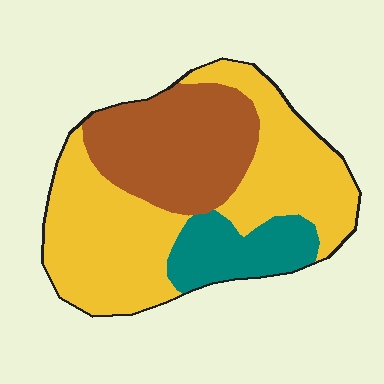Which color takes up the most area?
Yellow, at roughly 55%.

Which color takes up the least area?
Teal, at roughly 15%.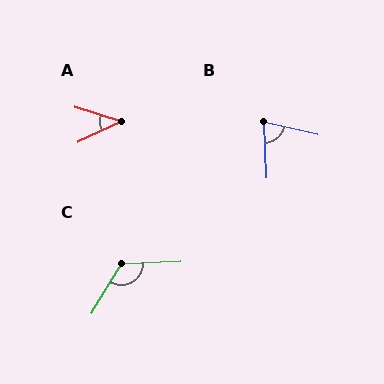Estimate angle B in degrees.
Approximately 75 degrees.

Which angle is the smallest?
A, at approximately 43 degrees.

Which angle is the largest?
C, at approximately 124 degrees.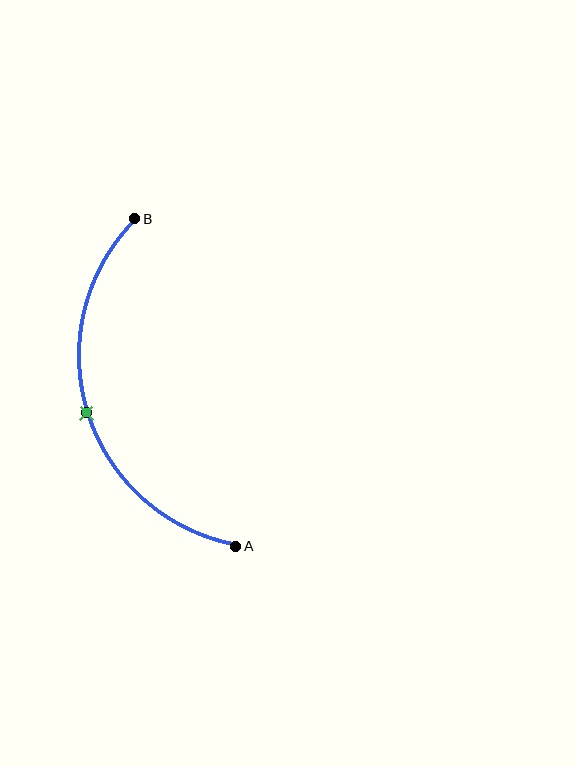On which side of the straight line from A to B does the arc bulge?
The arc bulges to the left of the straight line connecting A and B.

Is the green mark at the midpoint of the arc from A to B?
Yes. The green mark lies on the arc at equal arc-length from both A and B — it is the arc midpoint.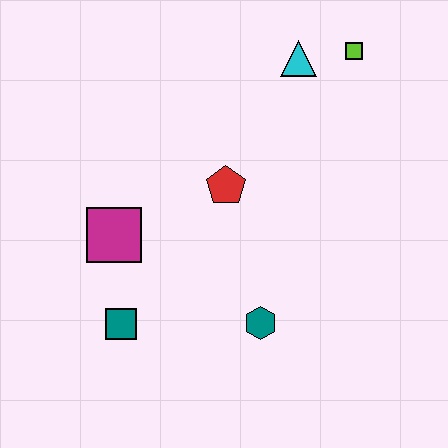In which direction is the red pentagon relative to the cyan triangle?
The red pentagon is below the cyan triangle.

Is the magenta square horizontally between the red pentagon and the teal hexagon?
No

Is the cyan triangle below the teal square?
No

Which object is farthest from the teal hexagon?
The lime square is farthest from the teal hexagon.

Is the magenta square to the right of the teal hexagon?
No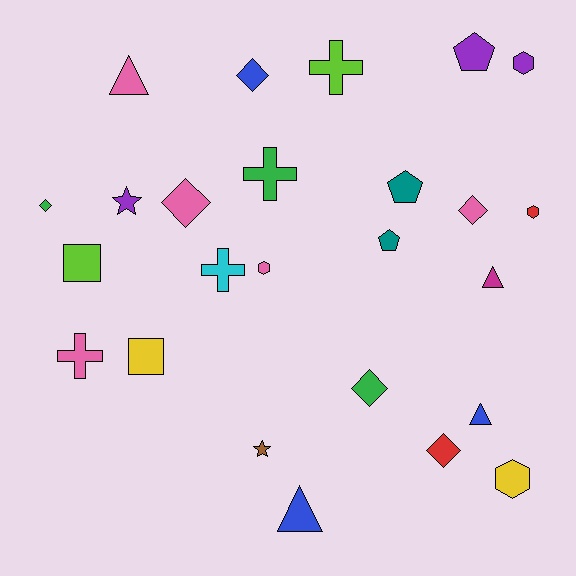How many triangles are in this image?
There are 4 triangles.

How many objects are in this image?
There are 25 objects.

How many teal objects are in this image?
There are 2 teal objects.